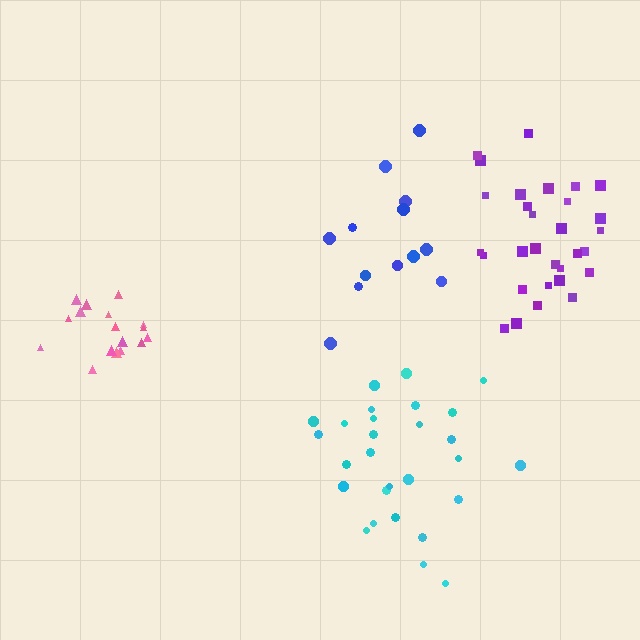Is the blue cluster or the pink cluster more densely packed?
Pink.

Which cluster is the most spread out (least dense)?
Blue.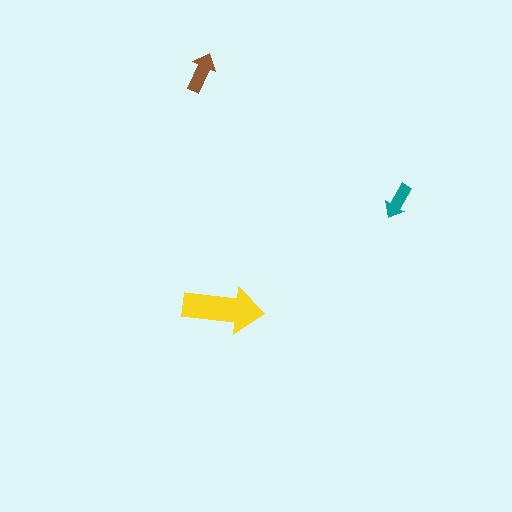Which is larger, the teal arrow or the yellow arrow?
The yellow one.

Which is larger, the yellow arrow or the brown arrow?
The yellow one.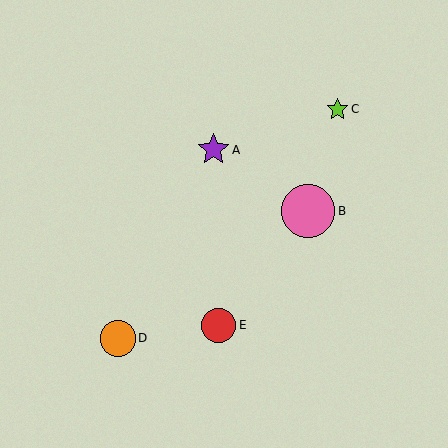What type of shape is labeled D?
Shape D is an orange circle.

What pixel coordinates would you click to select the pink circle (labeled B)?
Click at (308, 211) to select the pink circle B.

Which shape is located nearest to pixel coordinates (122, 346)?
The orange circle (labeled D) at (118, 338) is nearest to that location.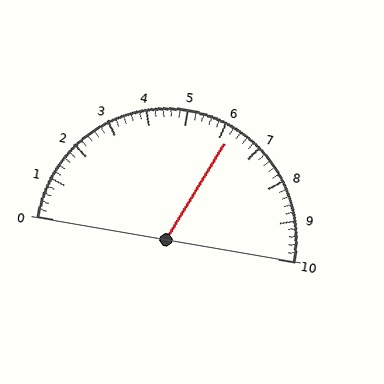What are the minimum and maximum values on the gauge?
The gauge ranges from 0 to 10.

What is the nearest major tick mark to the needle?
The nearest major tick mark is 6.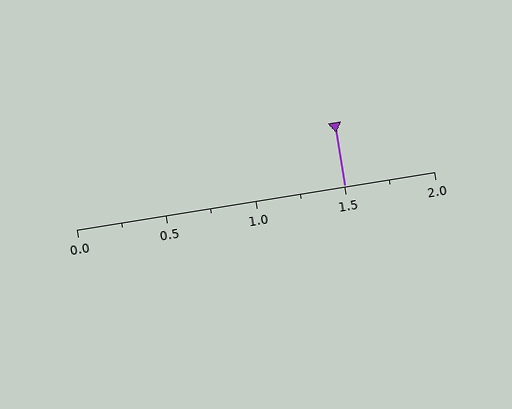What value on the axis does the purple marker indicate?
The marker indicates approximately 1.5.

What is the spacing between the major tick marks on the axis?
The major ticks are spaced 0.5 apart.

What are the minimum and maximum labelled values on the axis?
The axis runs from 0.0 to 2.0.